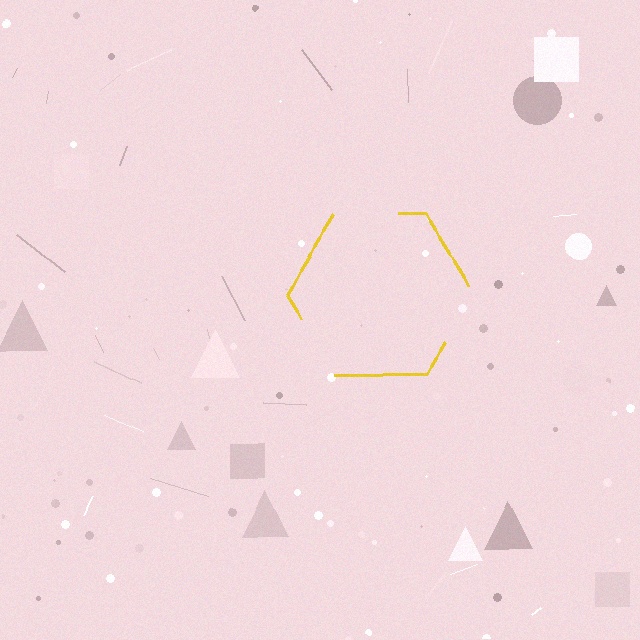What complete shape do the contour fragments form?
The contour fragments form a hexagon.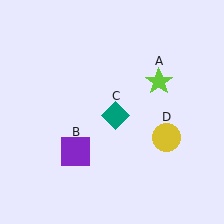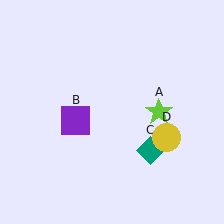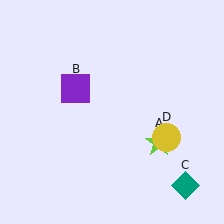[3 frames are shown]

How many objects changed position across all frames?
3 objects changed position: lime star (object A), purple square (object B), teal diamond (object C).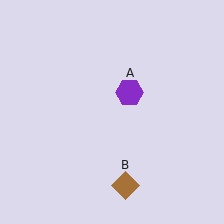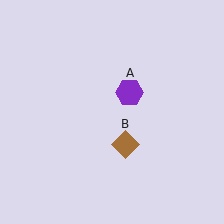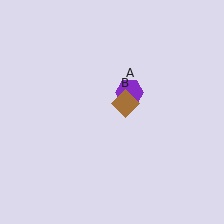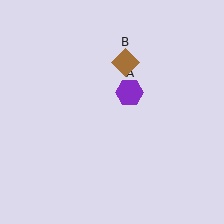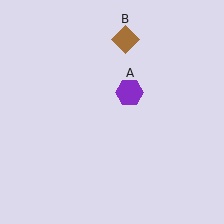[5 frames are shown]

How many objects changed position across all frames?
1 object changed position: brown diamond (object B).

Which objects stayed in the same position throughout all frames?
Purple hexagon (object A) remained stationary.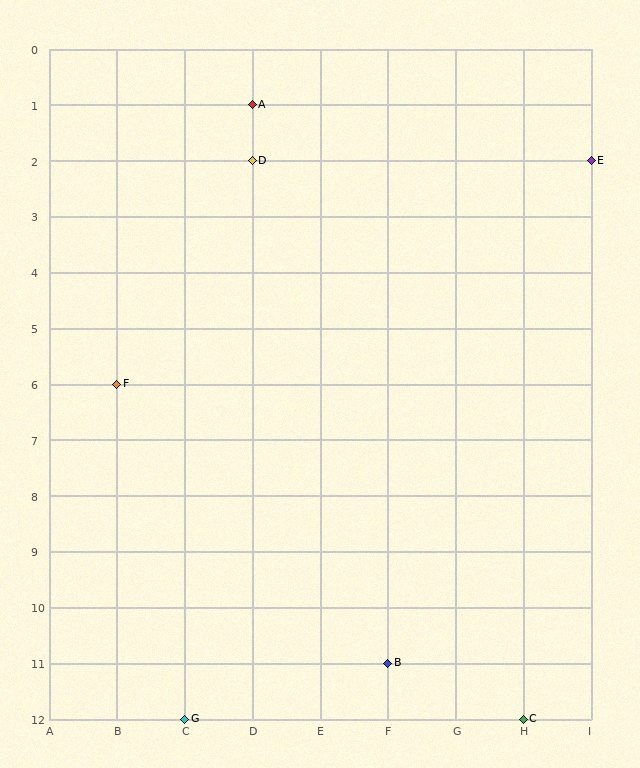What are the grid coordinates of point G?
Point G is at grid coordinates (C, 12).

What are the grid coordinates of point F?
Point F is at grid coordinates (B, 6).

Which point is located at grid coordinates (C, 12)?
Point G is at (C, 12).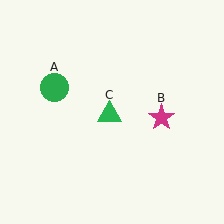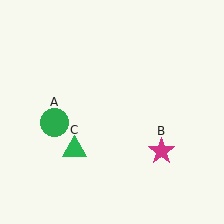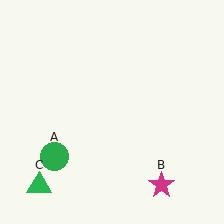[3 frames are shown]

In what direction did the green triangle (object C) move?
The green triangle (object C) moved down and to the left.